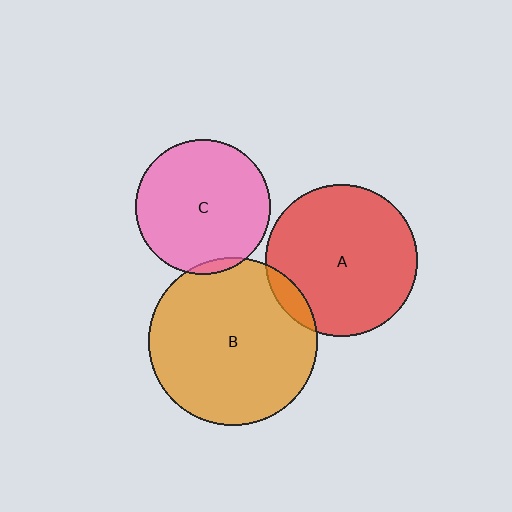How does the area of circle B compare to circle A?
Approximately 1.2 times.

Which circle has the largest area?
Circle B (orange).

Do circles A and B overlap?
Yes.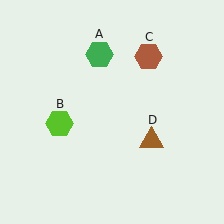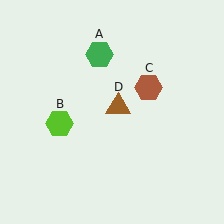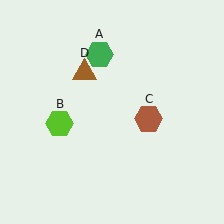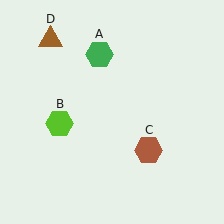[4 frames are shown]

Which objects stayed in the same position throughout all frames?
Green hexagon (object A) and lime hexagon (object B) remained stationary.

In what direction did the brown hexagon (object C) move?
The brown hexagon (object C) moved down.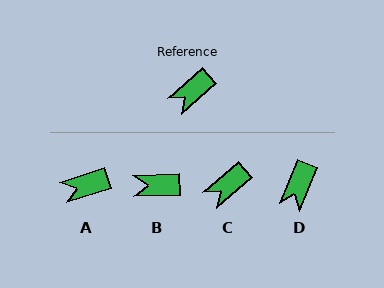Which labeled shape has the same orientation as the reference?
C.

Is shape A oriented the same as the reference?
No, it is off by about 23 degrees.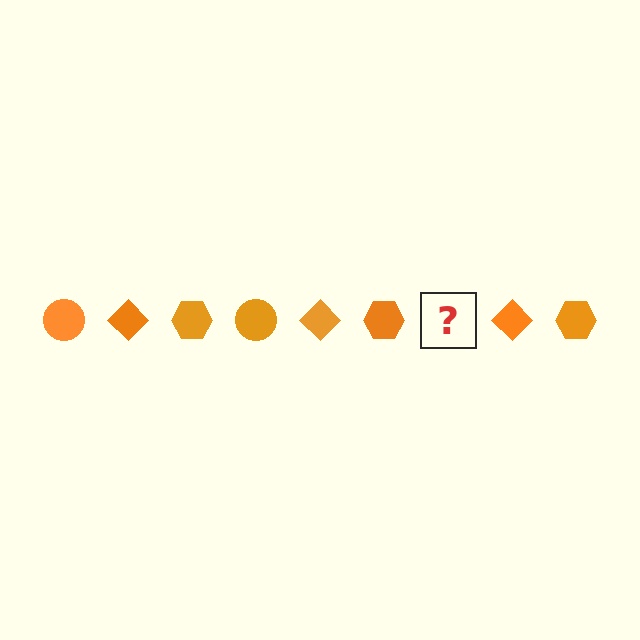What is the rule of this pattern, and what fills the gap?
The rule is that the pattern cycles through circle, diamond, hexagon shapes in orange. The gap should be filled with an orange circle.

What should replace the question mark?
The question mark should be replaced with an orange circle.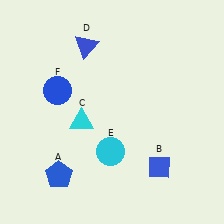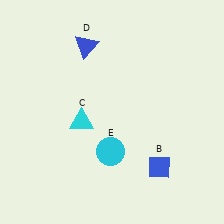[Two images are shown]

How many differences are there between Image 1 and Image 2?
There are 2 differences between the two images.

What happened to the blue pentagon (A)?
The blue pentagon (A) was removed in Image 2. It was in the bottom-left area of Image 1.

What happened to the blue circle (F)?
The blue circle (F) was removed in Image 2. It was in the top-left area of Image 1.